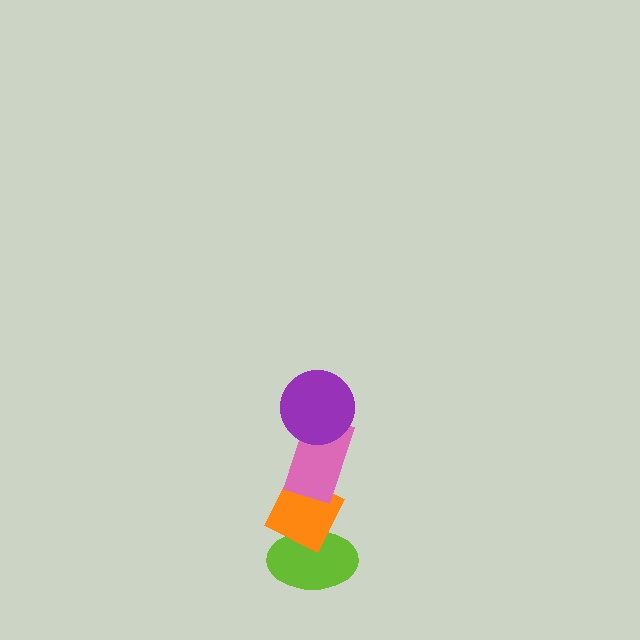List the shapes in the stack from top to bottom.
From top to bottom: the purple circle, the pink rectangle, the orange diamond, the lime ellipse.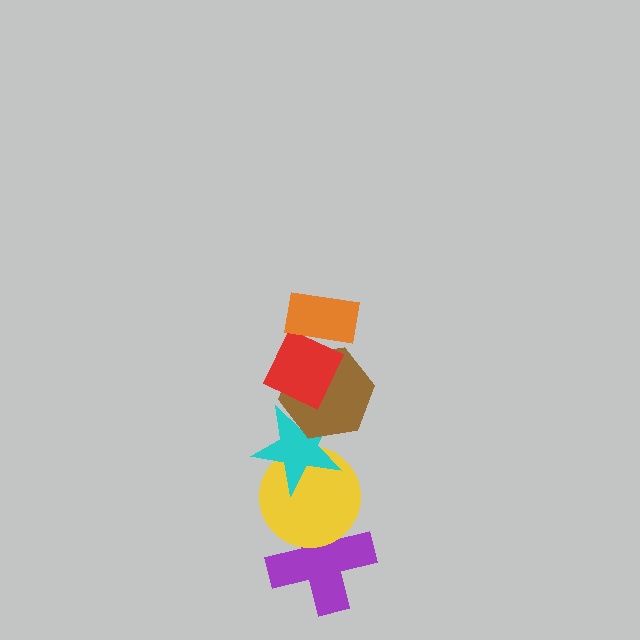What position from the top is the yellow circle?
The yellow circle is 5th from the top.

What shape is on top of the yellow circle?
The cyan star is on top of the yellow circle.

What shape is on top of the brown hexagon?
The red diamond is on top of the brown hexagon.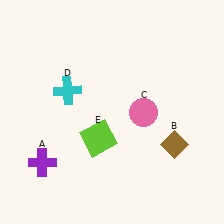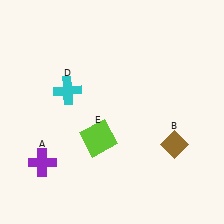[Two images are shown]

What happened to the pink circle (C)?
The pink circle (C) was removed in Image 2. It was in the bottom-right area of Image 1.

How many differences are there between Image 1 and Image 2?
There is 1 difference between the two images.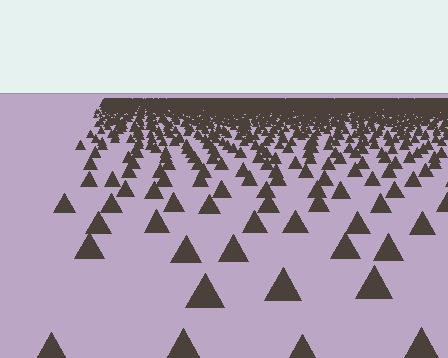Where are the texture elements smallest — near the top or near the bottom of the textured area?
Near the top.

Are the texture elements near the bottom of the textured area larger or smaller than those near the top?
Larger. Near the bottom, elements are closer to the viewer and appear at a bigger on-screen size.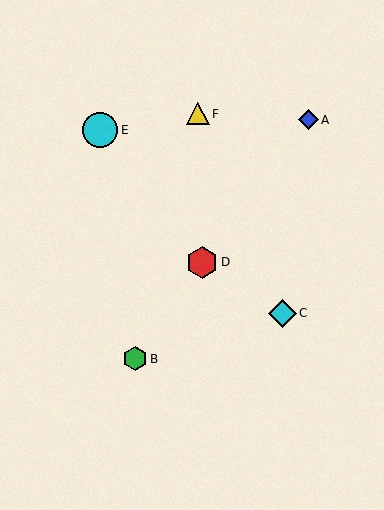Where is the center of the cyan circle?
The center of the cyan circle is at (100, 130).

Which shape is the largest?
The cyan circle (labeled E) is the largest.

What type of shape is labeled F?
Shape F is a yellow triangle.